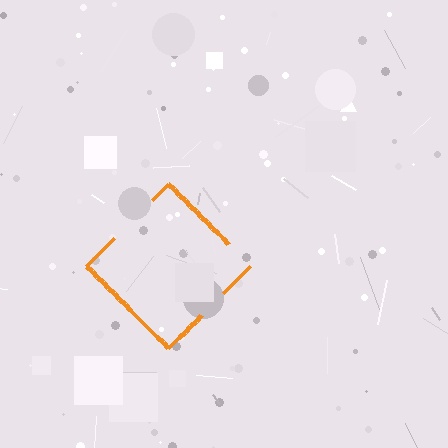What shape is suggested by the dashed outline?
The dashed outline suggests a diamond.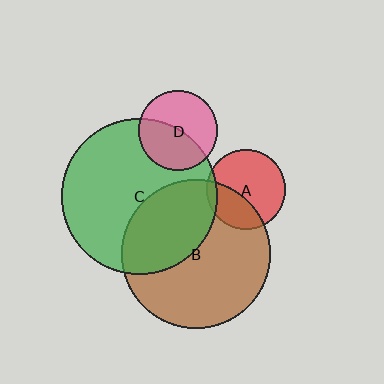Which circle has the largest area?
Circle C (green).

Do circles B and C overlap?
Yes.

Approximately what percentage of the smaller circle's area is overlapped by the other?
Approximately 35%.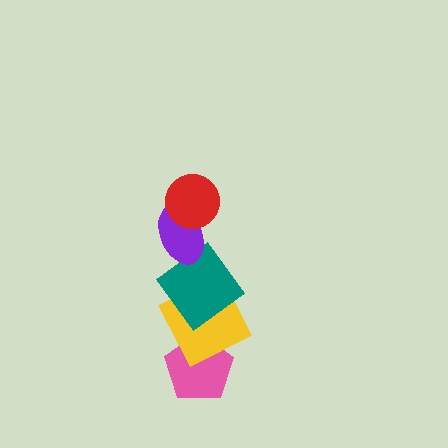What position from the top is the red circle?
The red circle is 1st from the top.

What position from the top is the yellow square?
The yellow square is 4th from the top.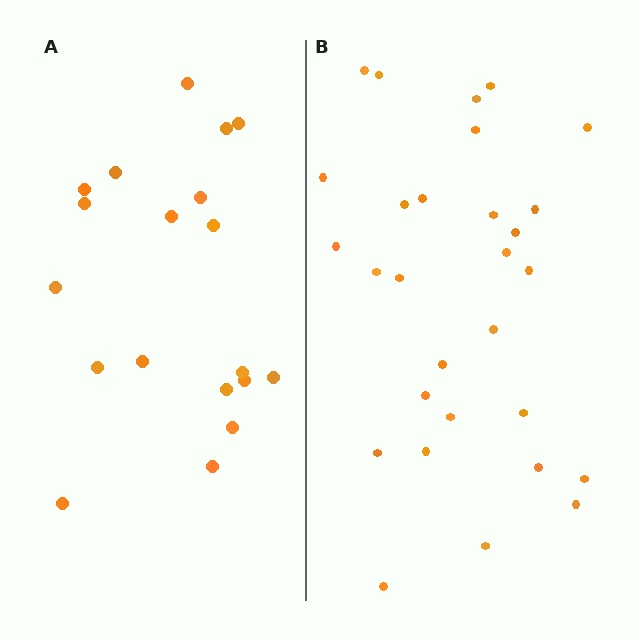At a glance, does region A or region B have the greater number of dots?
Region B (the right region) has more dots.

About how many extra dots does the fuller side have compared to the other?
Region B has roughly 10 or so more dots than region A.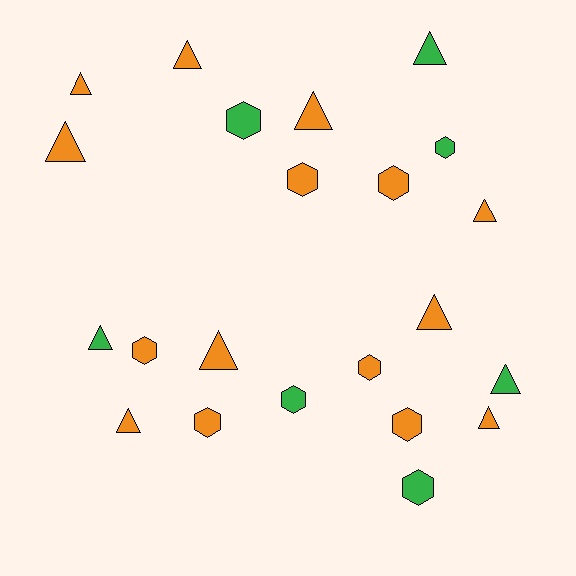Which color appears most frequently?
Orange, with 15 objects.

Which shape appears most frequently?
Triangle, with 12 objects.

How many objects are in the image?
There are 22 objects.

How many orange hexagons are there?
There are 6 orange hexagons.